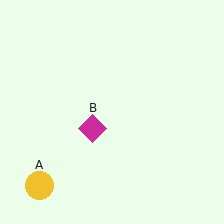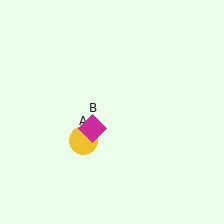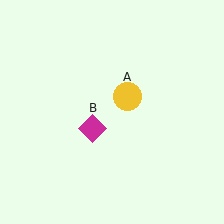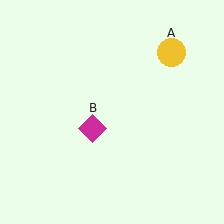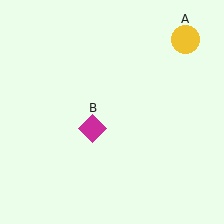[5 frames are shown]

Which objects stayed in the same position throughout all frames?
Magenta diamond (object B) remained stationary.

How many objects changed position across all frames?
1 object changed position: yellow circle (object A).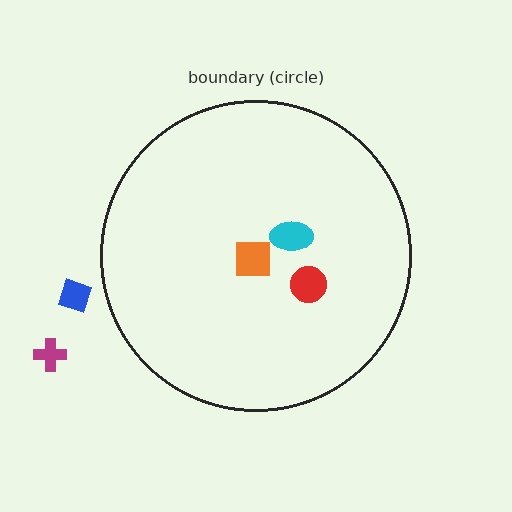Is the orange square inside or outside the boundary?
Inside.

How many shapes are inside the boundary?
3 inside, 2 outside.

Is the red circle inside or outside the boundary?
Inside.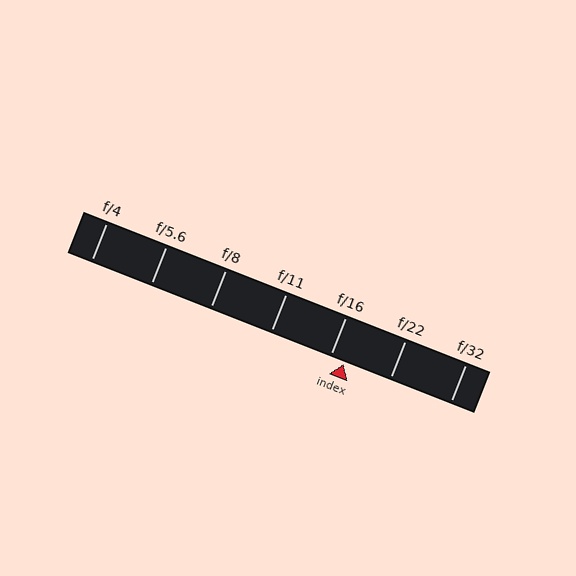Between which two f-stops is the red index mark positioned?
The index mark is between f/16 and f/22.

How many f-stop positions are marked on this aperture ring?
There are 7 f-stop positions marked.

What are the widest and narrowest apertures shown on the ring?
The widest aperture shown is f/4 and the narrowest is f/32.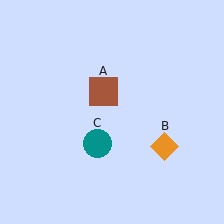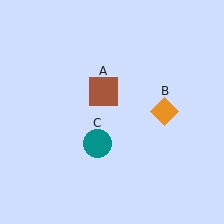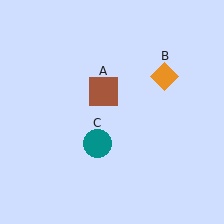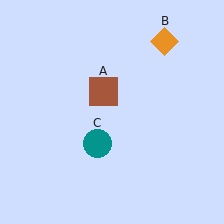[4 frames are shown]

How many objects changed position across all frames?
1 object changed position: orange diamond (object B).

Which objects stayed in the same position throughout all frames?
Brown square (object A) and teal circle (object C) remained stationary.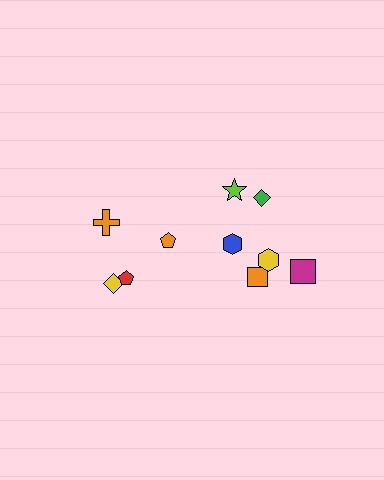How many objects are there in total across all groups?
There are 10 objects.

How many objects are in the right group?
There are 6 objects.